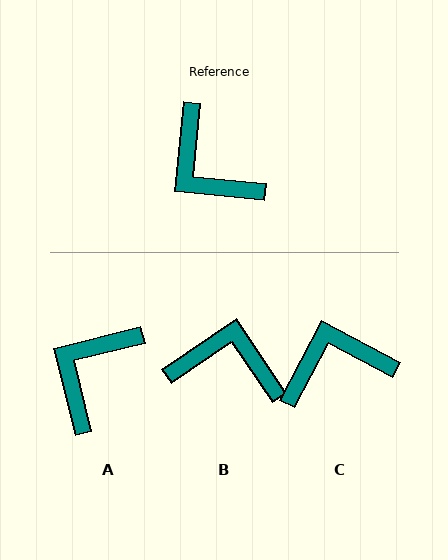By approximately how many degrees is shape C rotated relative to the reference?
Approximately 112 degrees clockwise.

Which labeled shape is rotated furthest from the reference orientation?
B, about 140 degrees away.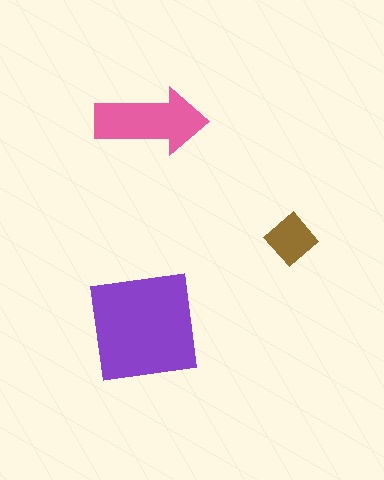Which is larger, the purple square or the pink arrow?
The purple square.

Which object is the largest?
The purple square.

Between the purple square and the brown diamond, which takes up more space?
The purple square.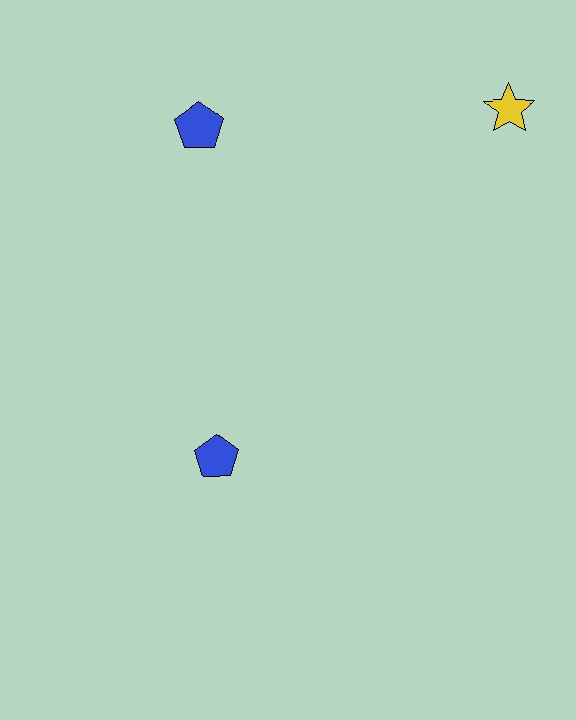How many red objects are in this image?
There are no red objects.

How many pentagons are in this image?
There are 2 pentagons.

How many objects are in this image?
There are 3 objects.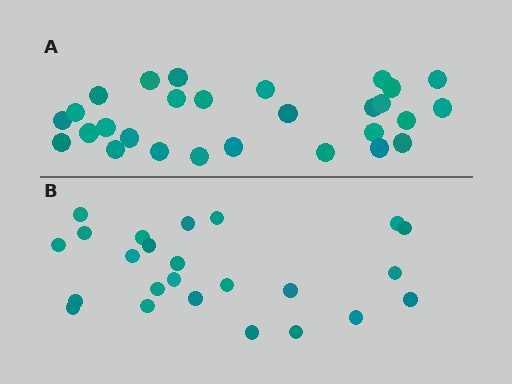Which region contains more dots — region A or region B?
Region A (the top region) has more dots.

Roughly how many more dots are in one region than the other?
Region A has about 4 more dots than region B.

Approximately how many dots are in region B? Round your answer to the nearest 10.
About 20 dots. (The exact count is 24, which rounds to 20.)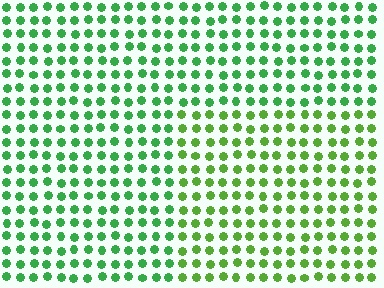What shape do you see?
I see a rectangle.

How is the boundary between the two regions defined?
The boundary is defined purely by a slight shift in hue (about 27 degrees). Spacing, size, and orientation are identical on both sides.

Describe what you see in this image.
The image is filled with small green elements in a uniform arrangement. A rectangle-shaped region is visible where the elements are tinted to a slightly different hue, forming a subtle color boundary.